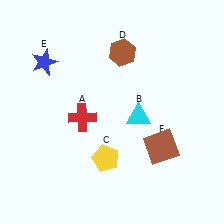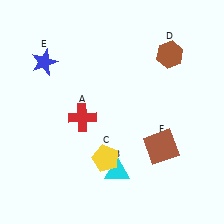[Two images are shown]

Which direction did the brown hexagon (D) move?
The brown hexagon (D) moved right.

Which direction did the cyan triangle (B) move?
The cyan triangle (B) moved down.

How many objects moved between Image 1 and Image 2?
2 objects moved between the two images.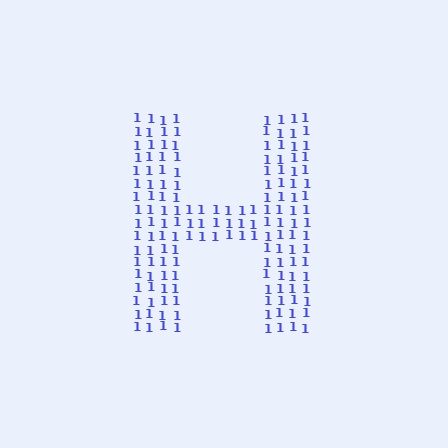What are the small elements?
The small elements are digit 1's.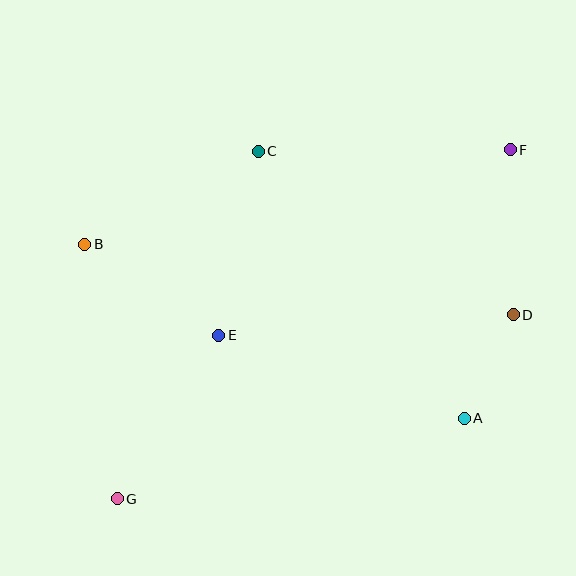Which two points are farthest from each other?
Points F and G are farthest from each other.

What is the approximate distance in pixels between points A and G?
The distance between A and G is approximately 356 pixels.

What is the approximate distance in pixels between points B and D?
The distance between B and D is approximately 434 pixels.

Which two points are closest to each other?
Points A and D are closest to each other.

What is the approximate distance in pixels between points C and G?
The distance between C and G is approximately 375 pixels.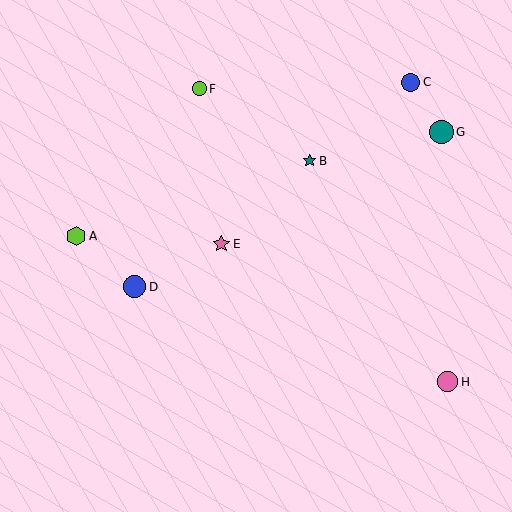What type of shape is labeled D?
Shape D is a blue circle.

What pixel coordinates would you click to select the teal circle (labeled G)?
Click at (442, 132) to select the teal circle G.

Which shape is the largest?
The teal circle (labeled G) is the largest.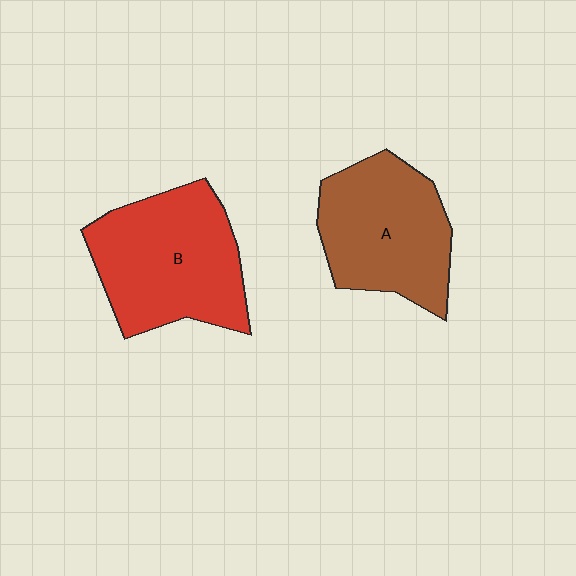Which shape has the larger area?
Shape B (red).